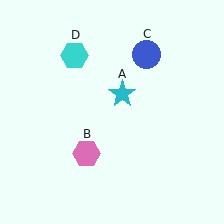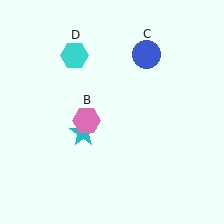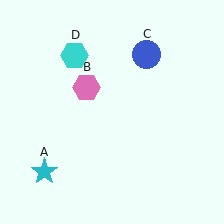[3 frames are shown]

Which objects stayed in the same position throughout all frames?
Blue circle (object C) and cyan hexagon (object D) remained stationary.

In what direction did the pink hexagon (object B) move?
The pink hexagon (object B) moved up.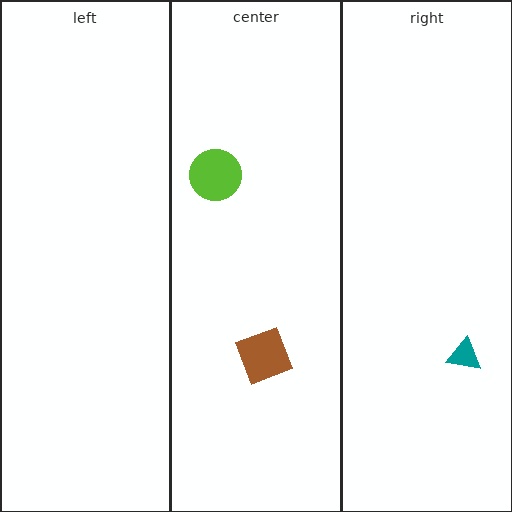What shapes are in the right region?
The teal triangle.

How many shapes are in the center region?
2.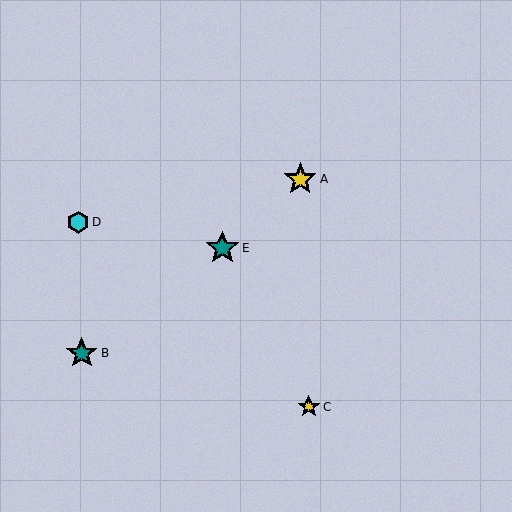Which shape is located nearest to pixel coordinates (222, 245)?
The teal star (labeled E) at (222, 248) is nearest to that location.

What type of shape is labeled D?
Shape D is a cyan hexagon.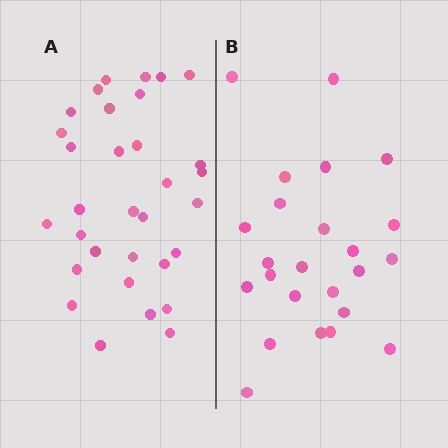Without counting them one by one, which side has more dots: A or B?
Region A (the left region) has more dots.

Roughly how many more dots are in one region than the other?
Region A has roughly 8 or so more dots than region B.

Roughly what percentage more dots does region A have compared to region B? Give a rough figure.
About 35% more.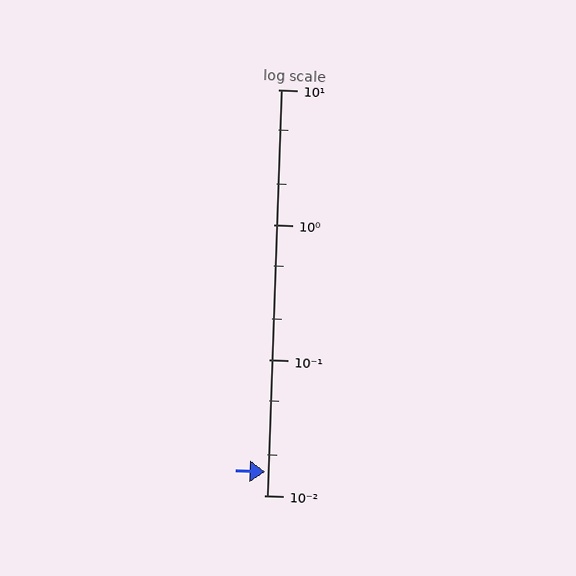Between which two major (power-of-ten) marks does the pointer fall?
The pointer is between 0.01 and 0.1.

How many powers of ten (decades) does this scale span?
The scale spans 3 decades, from 0.01 to 10.